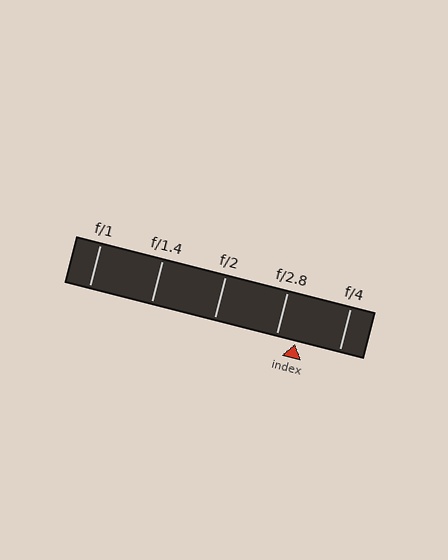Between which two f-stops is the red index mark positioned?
The index mark is between f/2.8 and f/4.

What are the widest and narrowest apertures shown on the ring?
The widest aperture shown is f/1 and the narrowest is f/4.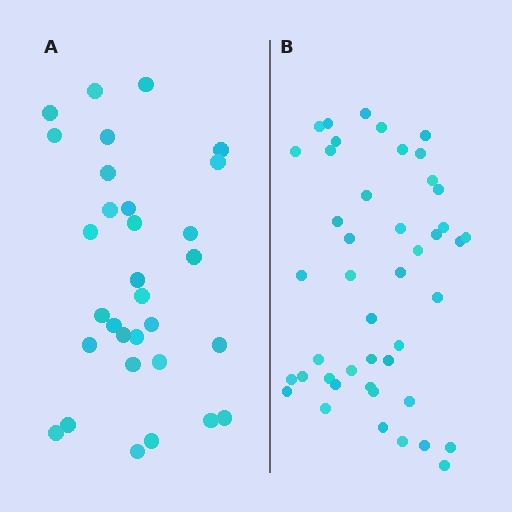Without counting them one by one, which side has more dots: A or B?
Region B (the right region) has more dots.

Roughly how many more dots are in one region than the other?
Region B has approximately 15 more dots than region A.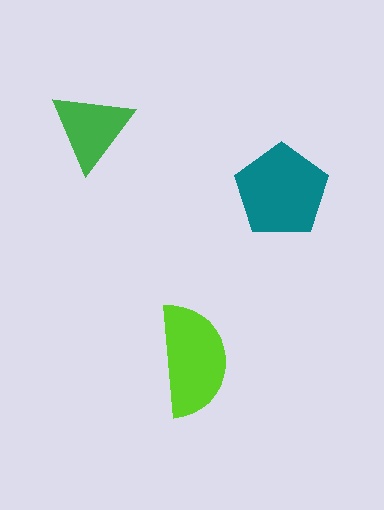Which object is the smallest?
The green triangle.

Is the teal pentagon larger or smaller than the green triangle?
Larger.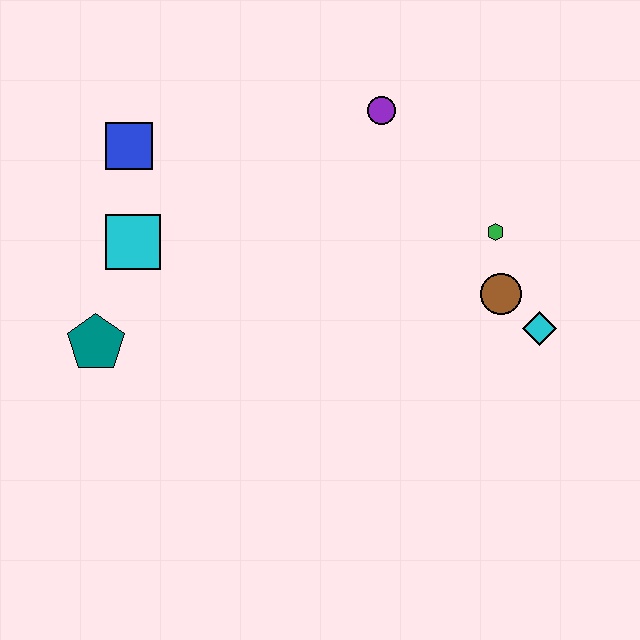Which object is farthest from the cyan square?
The cyan diamond is farthest from the cyan square.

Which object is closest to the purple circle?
The green hexagon is closest to the purple circle.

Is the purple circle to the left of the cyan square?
No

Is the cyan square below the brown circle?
No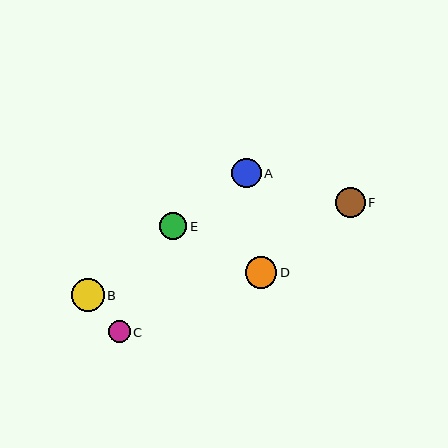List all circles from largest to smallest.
From largest to smallest: B, D, F, A, E, C.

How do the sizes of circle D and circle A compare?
Circle D and circle A are approximately the same size.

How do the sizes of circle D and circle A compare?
Circle D and circle A are approximately the same size.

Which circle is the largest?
Circle B is the largest with a size of approximately 33 pixels.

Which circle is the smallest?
Circle C is the smallest with a size of approximately 22 pixels.